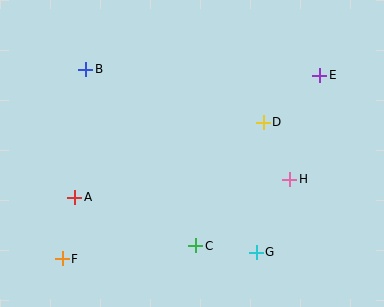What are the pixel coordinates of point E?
Point E is at (320, 75).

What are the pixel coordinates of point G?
Point G is at (256, 252).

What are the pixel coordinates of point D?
Point D is at (263, 122).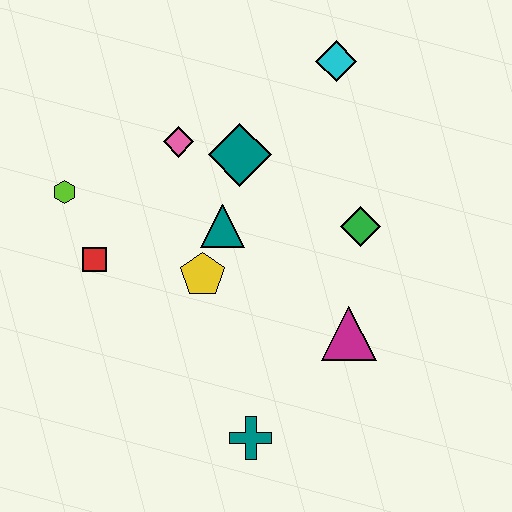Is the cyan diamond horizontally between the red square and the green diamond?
Yes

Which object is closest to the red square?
The lime hexagon is closest to the red square.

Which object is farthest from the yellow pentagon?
The cyan diamond is farthest from the yellow pentagon.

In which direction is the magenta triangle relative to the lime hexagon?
The magenta triangle is to the right of the lime hexagon.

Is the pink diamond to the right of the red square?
Yes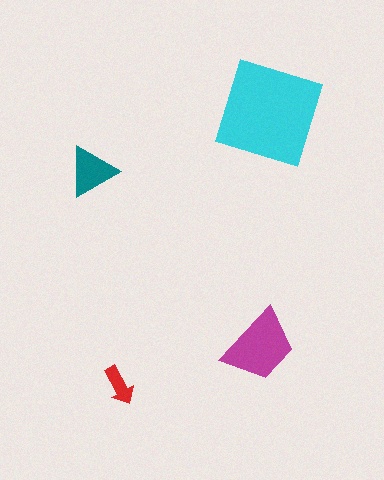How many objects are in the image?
There are 4 objects in the image.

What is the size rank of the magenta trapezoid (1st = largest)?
2nd.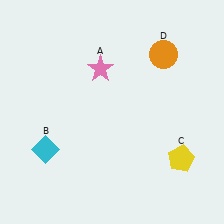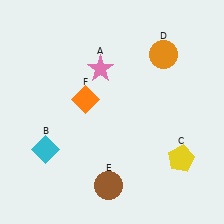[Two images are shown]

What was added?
A brown circle (E), an orange diamond (F) were added in Image 2.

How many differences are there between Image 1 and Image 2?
There are 2 differences between the two images.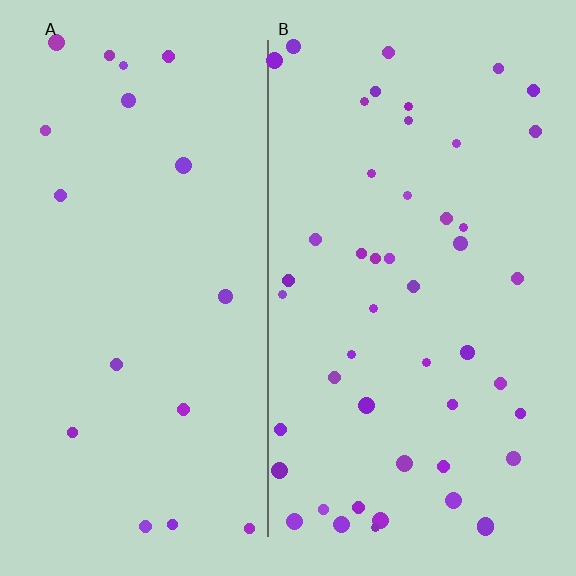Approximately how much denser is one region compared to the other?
Approximately 2.7× — region B over region A.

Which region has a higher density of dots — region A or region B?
B (the right).